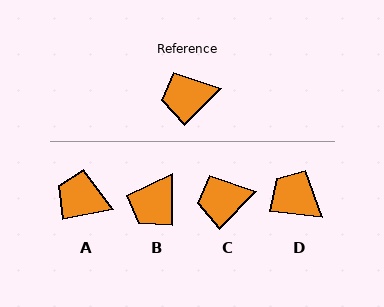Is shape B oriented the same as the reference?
No, it is off by about 45 degrees.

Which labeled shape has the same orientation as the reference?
C.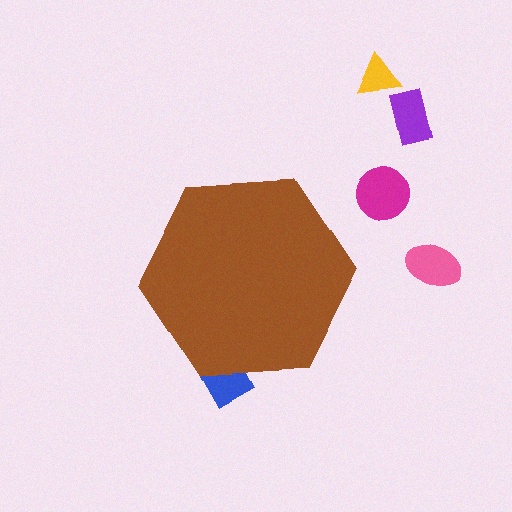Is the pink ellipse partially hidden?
No, the pink ellipse is fully visible.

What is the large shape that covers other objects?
A brown hexagon.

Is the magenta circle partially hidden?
No, the magenta circle is fully visible.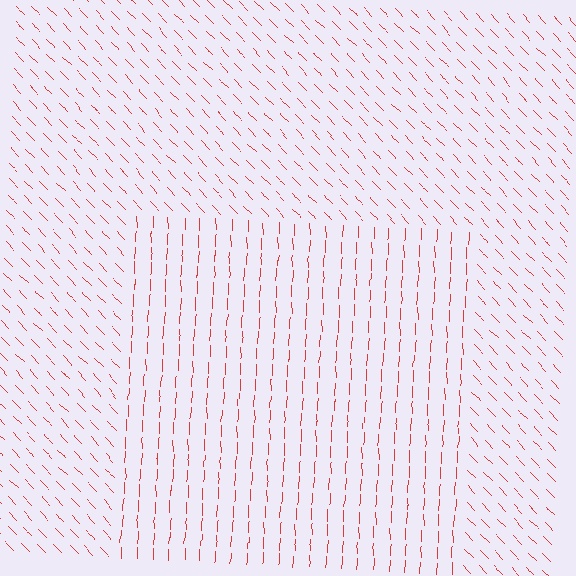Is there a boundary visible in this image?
Yes, there is a texture boundary formed by a change in line orientation.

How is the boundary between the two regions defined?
The boundary is defined purely by a change in line orientation (approximately 45 degrees difference). All lines are the same color and thickness.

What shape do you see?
I see a rectangle.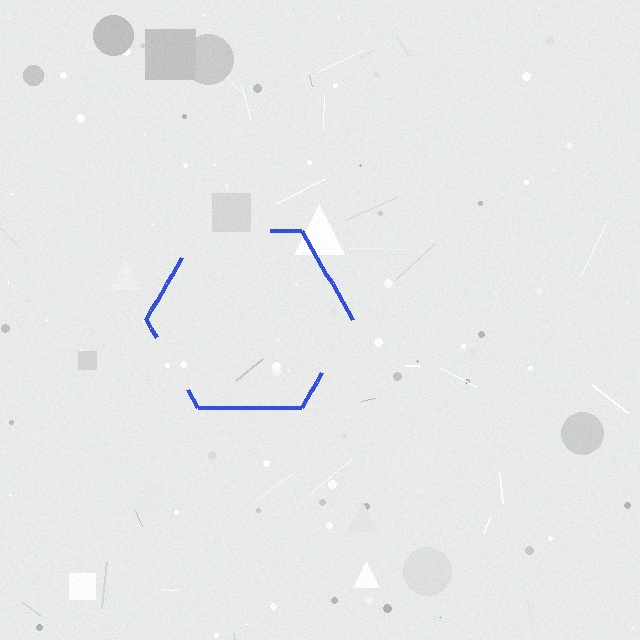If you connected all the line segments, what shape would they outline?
They would outline a hexagon.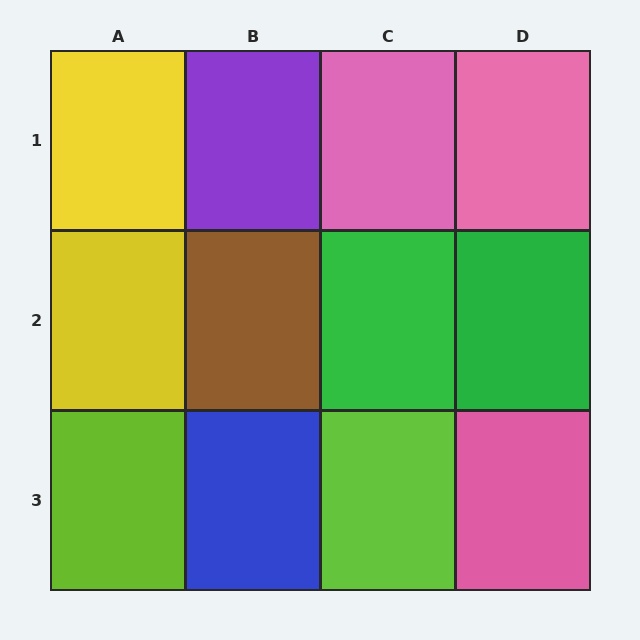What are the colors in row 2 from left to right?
Yellow, brown, green, green.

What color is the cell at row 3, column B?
Blue.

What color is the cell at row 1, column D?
Pink.